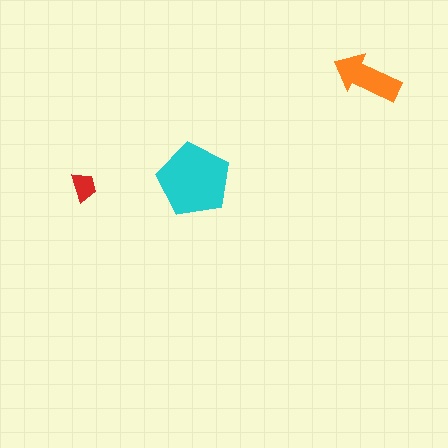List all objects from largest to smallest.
The cyan pentagon, the orange arrow, the red trapezoid.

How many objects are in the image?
There are 3 objects in the image.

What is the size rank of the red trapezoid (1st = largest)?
3rd.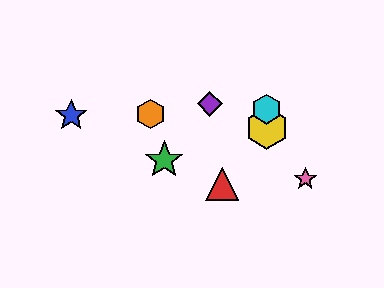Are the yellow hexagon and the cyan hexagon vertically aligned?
Yes, both are at x≈267.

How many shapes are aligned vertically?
2 shapes (the yellow hexagon, the cyan hexagon) are aligned vertically.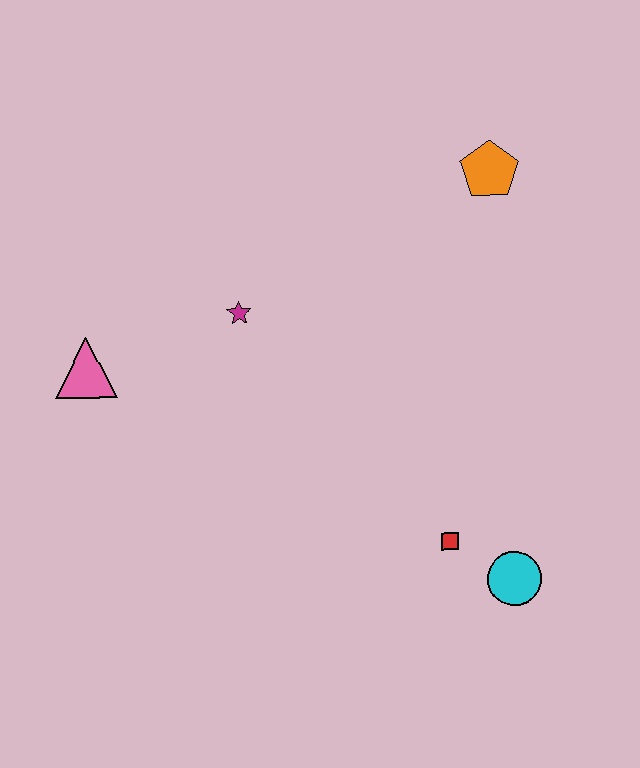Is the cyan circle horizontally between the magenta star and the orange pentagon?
No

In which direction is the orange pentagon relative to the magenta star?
The orange pentagon is to the right of the magenta star.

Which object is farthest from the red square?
The pink triangle is farthest from the red square.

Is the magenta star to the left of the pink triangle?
No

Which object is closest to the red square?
The cyan circle is closest to the red square.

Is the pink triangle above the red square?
Yes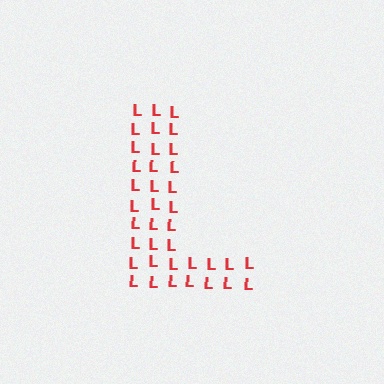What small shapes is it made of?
It is made of small letter L's.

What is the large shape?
The large shape is the letter L.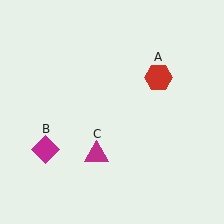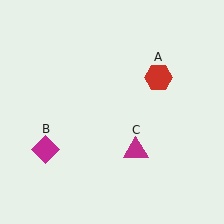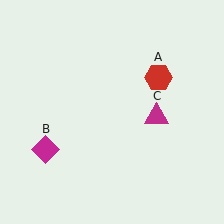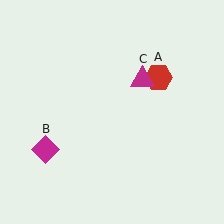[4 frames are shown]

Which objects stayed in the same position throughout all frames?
Red hexagon (object A) and magenta diamond (object B) remained stationary.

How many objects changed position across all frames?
1 object changed position: magenta triangle (object C).